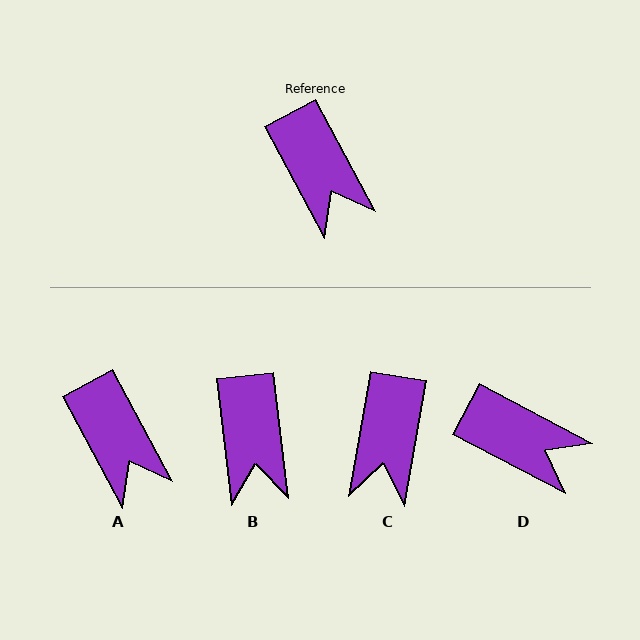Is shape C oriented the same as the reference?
No, it is off by about 38 degrees.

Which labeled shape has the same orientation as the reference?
A.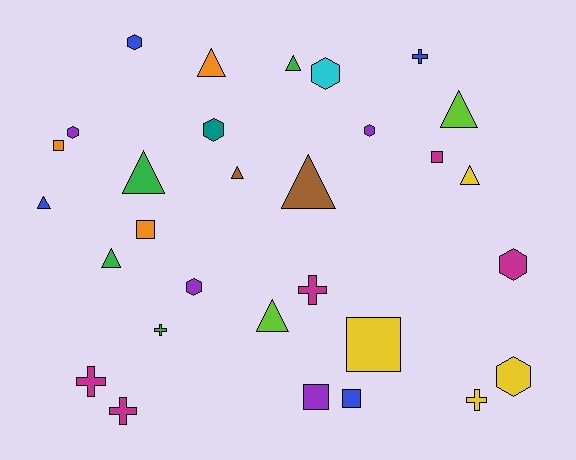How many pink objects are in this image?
There are no pink objects.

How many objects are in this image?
There are 30 objects.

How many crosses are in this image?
There are 6 crosses.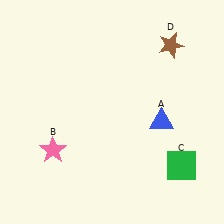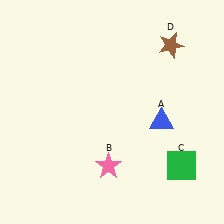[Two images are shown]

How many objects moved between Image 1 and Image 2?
1 object moved between the two images.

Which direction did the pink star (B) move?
The pink star (B) moved right.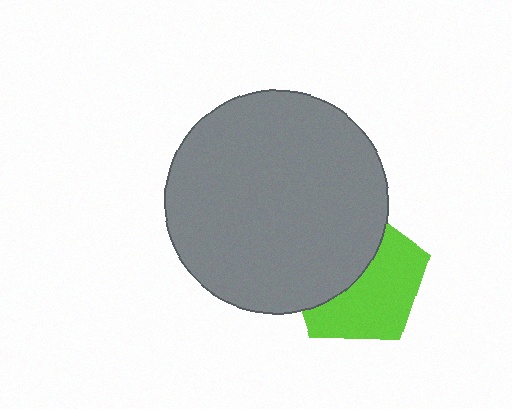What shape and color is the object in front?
The object in front is a gray circle.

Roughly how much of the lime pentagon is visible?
About half of it is visible (roughly 54%).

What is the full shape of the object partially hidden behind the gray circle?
The partially hidden object is a lime pentagon.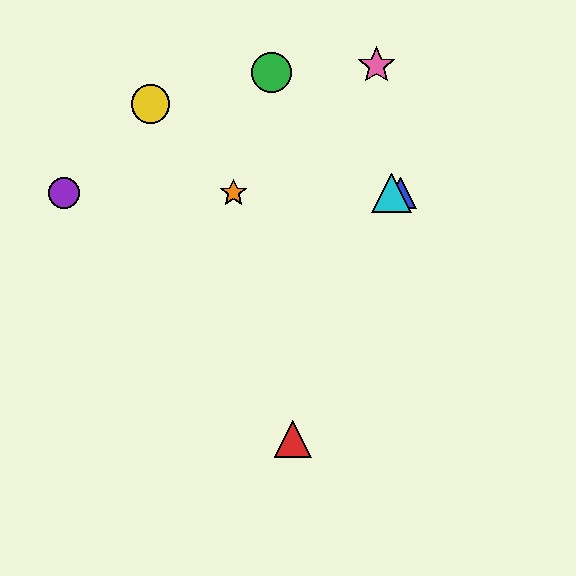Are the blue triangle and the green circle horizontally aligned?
No, the blue triangle is at y≈193 and the green circle is at y≈73.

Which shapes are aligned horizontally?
The blue triangle, the purple circle, the orange star, the cyan triangle are aligned horizontally.